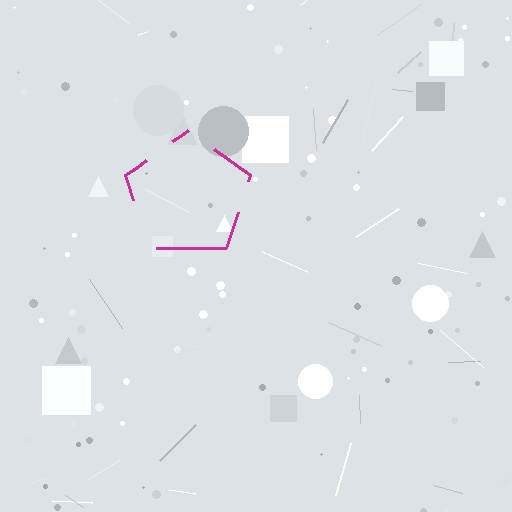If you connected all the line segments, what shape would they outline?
They would outline a pentagon.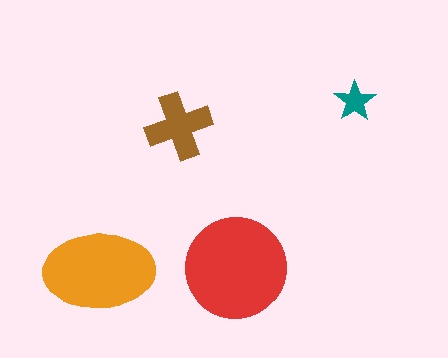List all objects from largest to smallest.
The red circle, the orange ellipse, the brown cross, the teal star.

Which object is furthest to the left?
The orange ellipse is leftmost.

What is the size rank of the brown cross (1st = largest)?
3rd.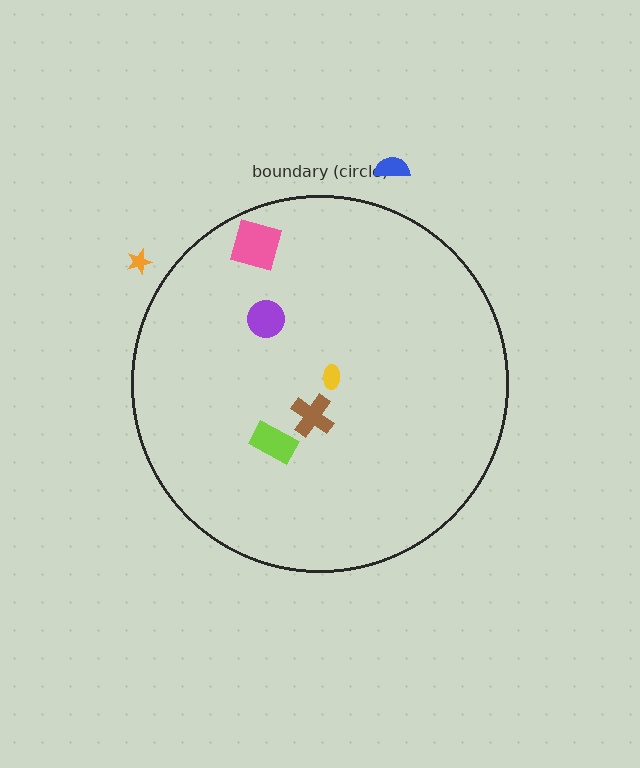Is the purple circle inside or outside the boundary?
Inside.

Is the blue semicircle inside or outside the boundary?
Outside.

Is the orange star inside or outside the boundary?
Outside.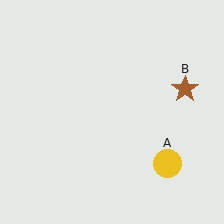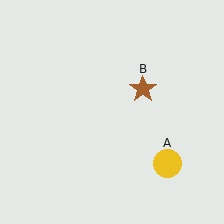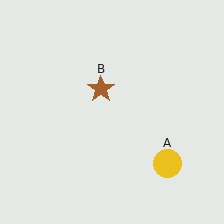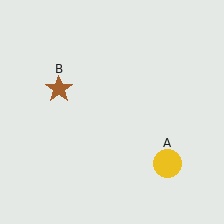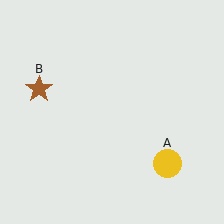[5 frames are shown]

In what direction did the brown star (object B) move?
The brown star (object B) moved left.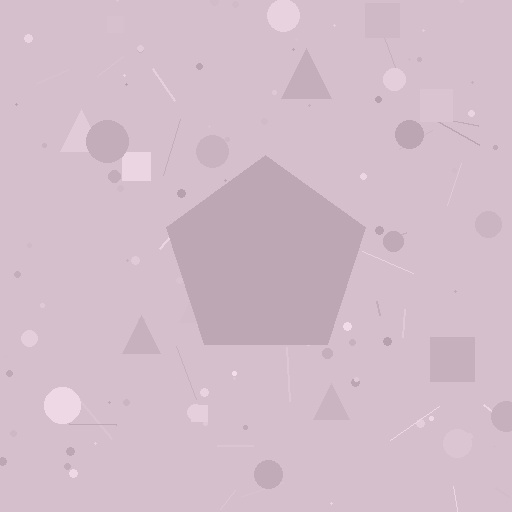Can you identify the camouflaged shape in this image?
The camouflaged shape is a pentagon.